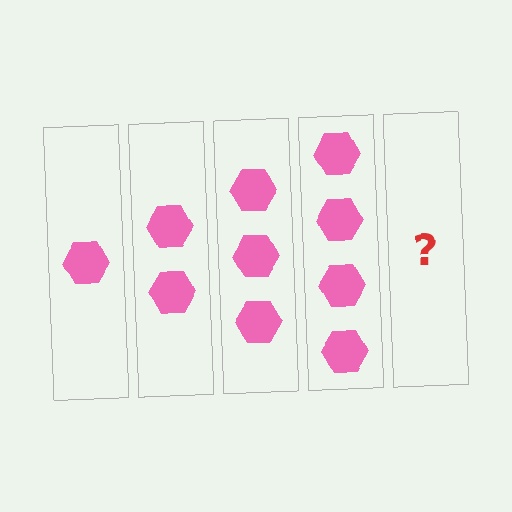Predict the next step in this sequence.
The next step is 5 hexagons.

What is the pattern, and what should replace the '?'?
The pattern is that each step adds one more hexagon. The '?' should be 5 hexagons.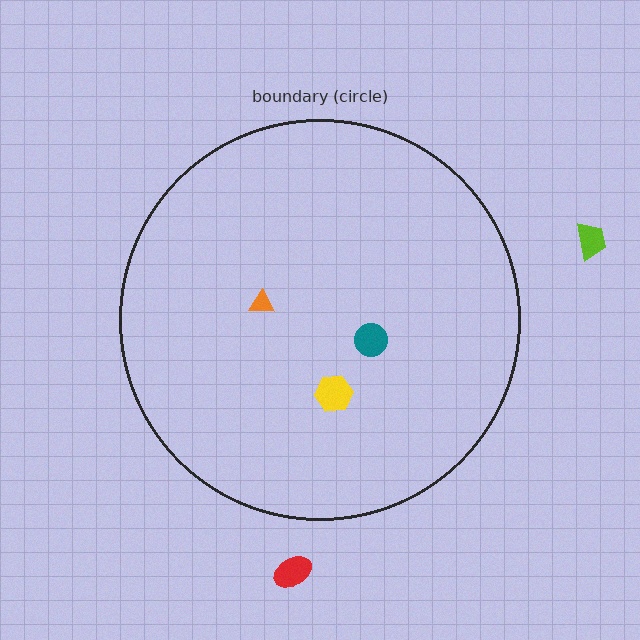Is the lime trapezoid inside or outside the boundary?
Outside.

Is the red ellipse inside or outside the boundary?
Outside.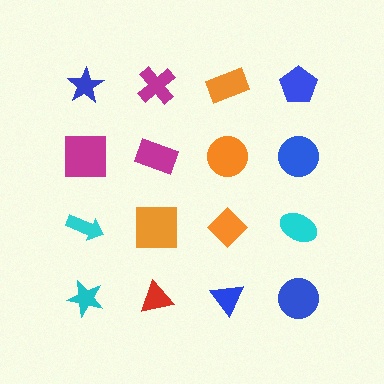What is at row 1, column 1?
A blue star.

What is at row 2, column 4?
A blue circle.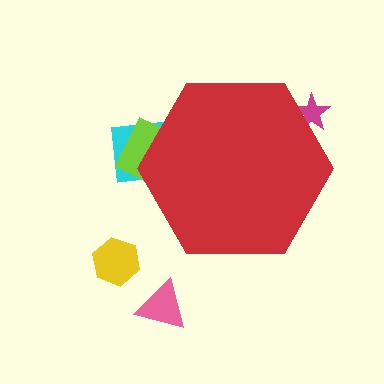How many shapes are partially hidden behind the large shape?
3 shapes are partially hidden.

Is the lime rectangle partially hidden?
Yes, the lime rectangle is partially hidden behind the red hexagon.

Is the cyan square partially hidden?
Yes, the cyan square is partially hidden behind the red hexagon.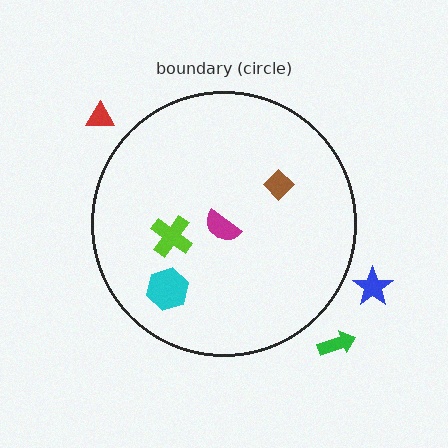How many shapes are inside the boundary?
4 inside, 3 outside.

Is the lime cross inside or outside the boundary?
Inside.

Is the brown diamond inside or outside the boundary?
Inside.